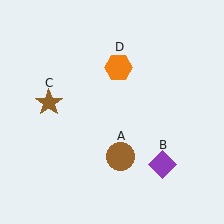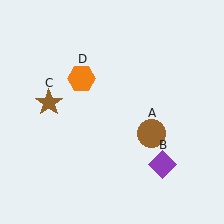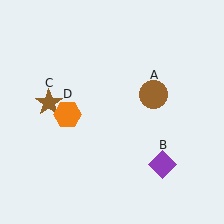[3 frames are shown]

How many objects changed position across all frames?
2 objects changed position: brown circle (object A), orange hexagon (object D).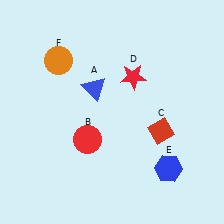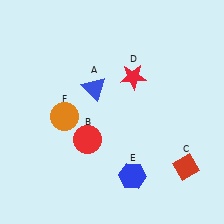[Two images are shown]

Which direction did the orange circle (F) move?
The orange circle (F) moved down.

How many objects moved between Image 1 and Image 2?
3 objects moved between the two images.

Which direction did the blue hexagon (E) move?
The blue hexagon (E) moved left.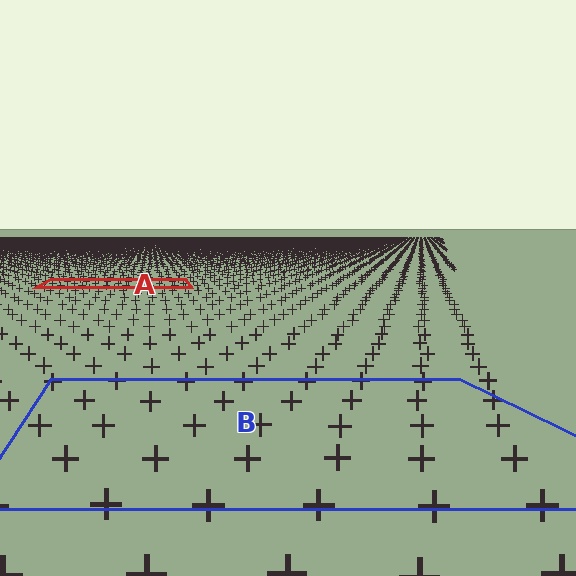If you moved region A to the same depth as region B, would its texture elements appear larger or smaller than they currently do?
They would appear larger. At a closer depth, the same texture elements are projected at a bigger on-screen size.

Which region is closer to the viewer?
Region B is closer. The texture elements there are larger and more spread out.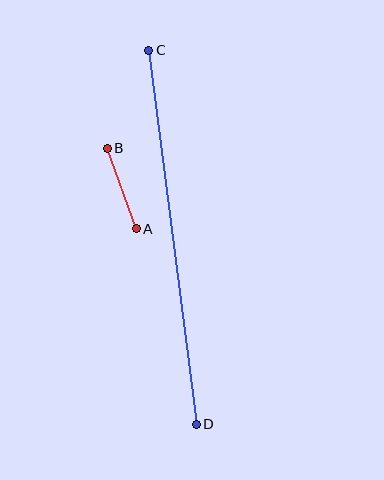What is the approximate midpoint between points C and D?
The midpoint is at approximately (172, 237) pixels.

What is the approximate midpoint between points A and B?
The midpoint is at approximately (122, 189) pixels.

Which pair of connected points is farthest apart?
Points C and D are farthest apart.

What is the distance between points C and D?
The distance is approximately 377 pixels.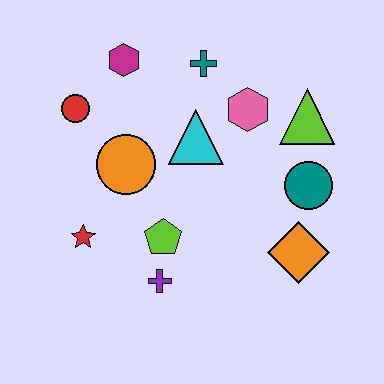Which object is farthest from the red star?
The lime triangle is farthest from the red star.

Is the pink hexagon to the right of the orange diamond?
No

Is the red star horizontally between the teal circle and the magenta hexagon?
No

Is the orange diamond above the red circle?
No